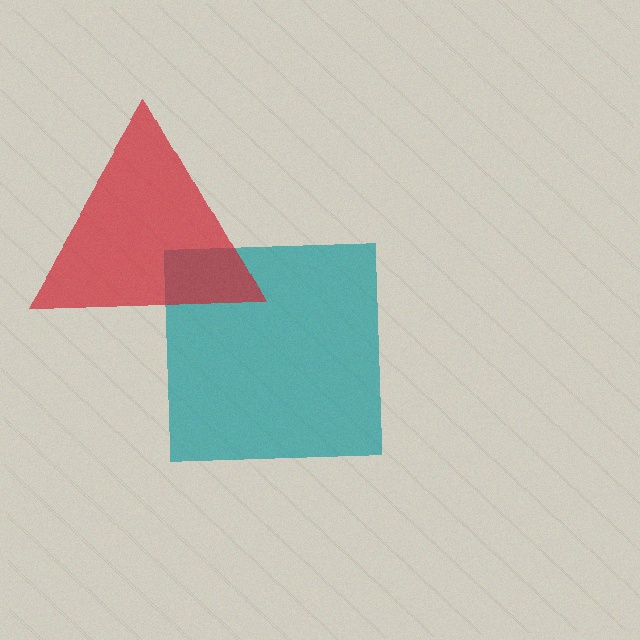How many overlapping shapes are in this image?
There are 2 overlapping shapes in the image.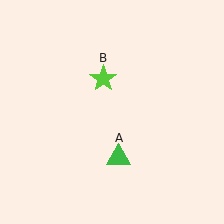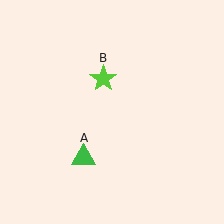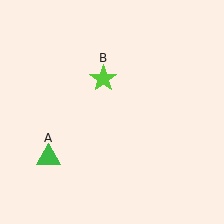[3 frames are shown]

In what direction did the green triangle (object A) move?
The green triangle (object A) moved left.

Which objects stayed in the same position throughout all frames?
Lime star (object B) remained stationary.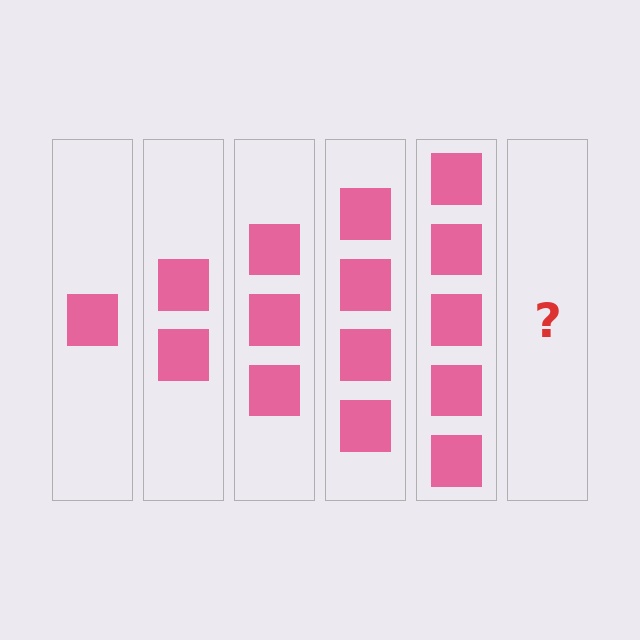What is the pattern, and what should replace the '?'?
The pattern is that each step adds one more square. The '?' should be 6 squares.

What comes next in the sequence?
The next element should be 6 squares.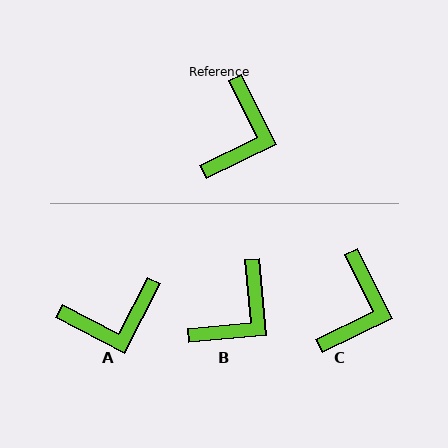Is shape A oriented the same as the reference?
No, it is off by about 54 degrees.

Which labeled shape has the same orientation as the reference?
C.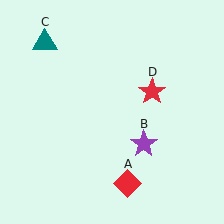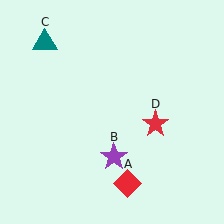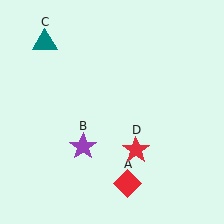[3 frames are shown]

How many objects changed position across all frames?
2 objects changed position: purple star (object B), red star (object D).